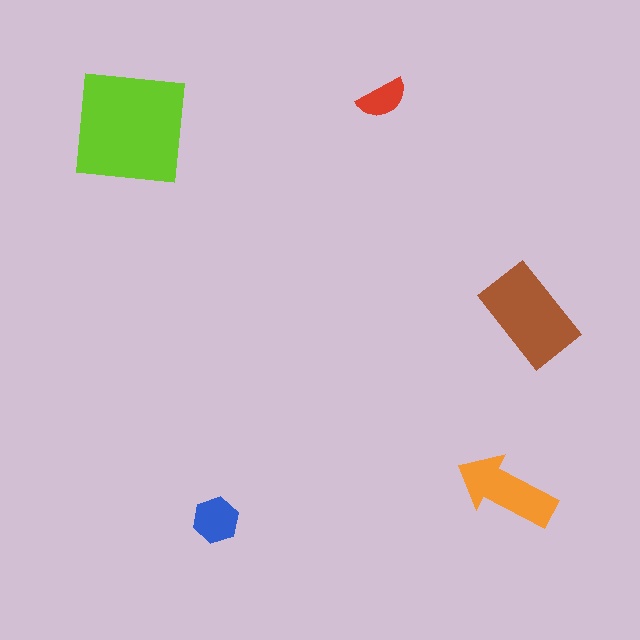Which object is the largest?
The lime square.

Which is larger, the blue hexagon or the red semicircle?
The blue hexagon.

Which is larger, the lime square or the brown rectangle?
The lime square.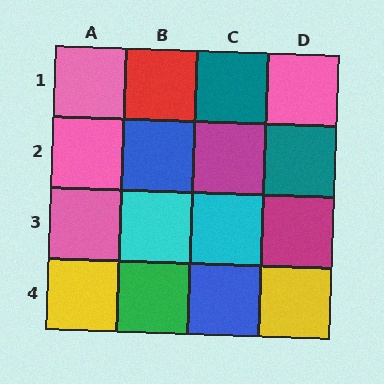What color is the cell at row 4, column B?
Green.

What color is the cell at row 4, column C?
Blue.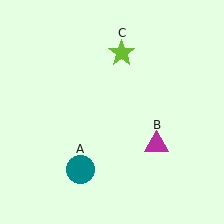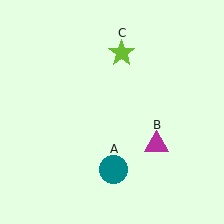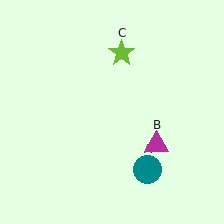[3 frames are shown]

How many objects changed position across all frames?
1 object changed position: teal circle (object A).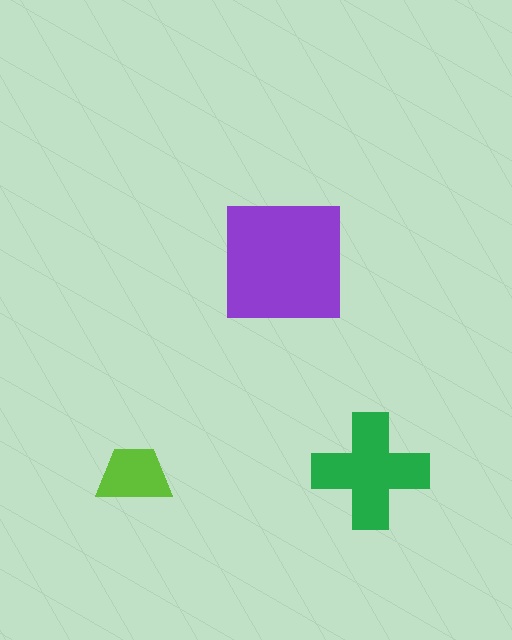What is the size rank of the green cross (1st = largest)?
2nd.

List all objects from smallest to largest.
The lime trapezoid, the green cross, the purple square.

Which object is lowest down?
The lime trapezoid is bottommost.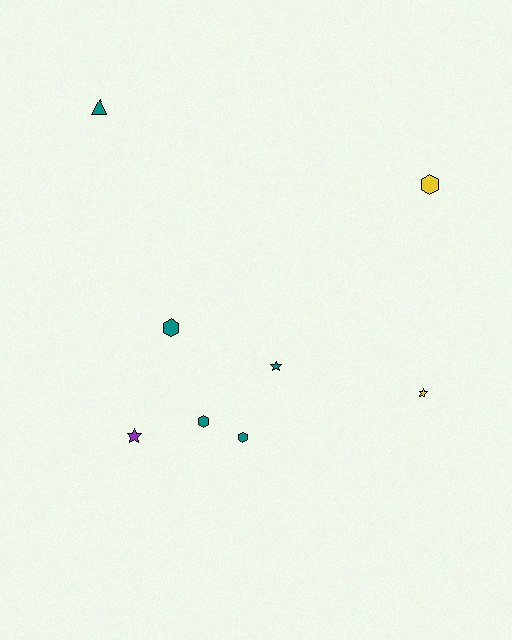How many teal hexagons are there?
There are 3 teal hexagons.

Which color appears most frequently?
Teal, with 5 objects.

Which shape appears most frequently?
Hexagon, with 4 objects.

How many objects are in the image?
There are 8 objects.